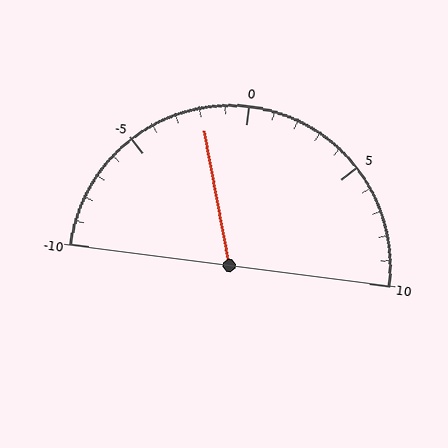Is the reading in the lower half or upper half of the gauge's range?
The reading is in the lower half of the range (-10 to 10).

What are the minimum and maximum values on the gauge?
The gauge ranges from -10 to 10.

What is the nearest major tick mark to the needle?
The nearest major tick mark is 0.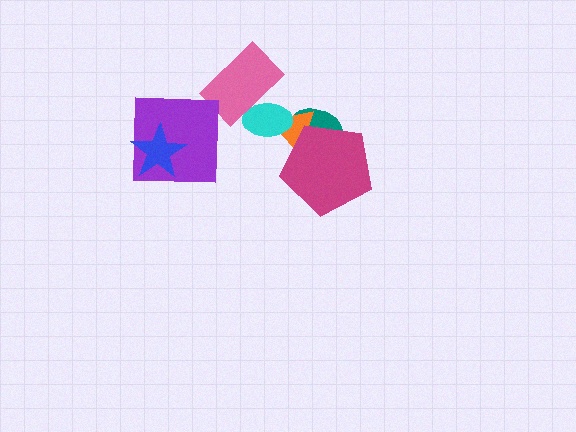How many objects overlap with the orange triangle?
3 objects overlap with the orange triangle.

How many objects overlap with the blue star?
1 object overlaps with the blue star.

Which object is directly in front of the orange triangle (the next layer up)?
The cyan ellipse is directly in front of the orange triangle.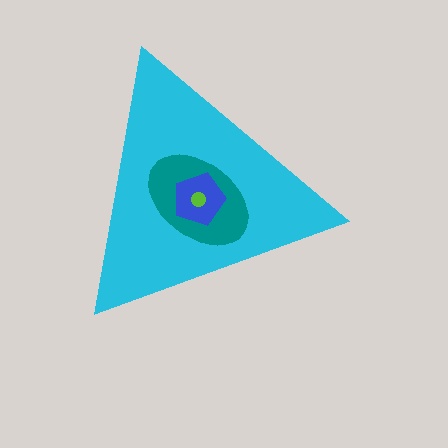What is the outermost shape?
The cyan triangle.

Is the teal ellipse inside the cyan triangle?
Yes.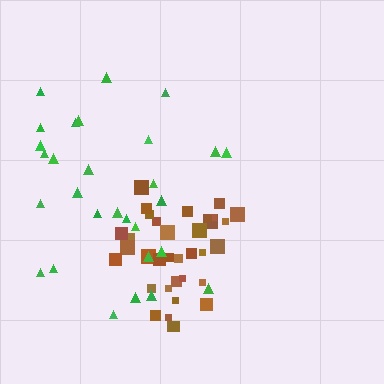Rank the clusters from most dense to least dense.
brown, green.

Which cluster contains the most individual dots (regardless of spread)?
Brown (35).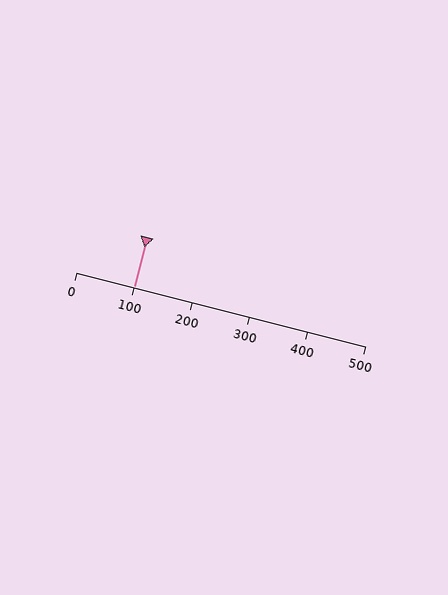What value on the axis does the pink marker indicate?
The marker indicates approximately 100.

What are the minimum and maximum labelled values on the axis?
The axis runs from 0 to 500.